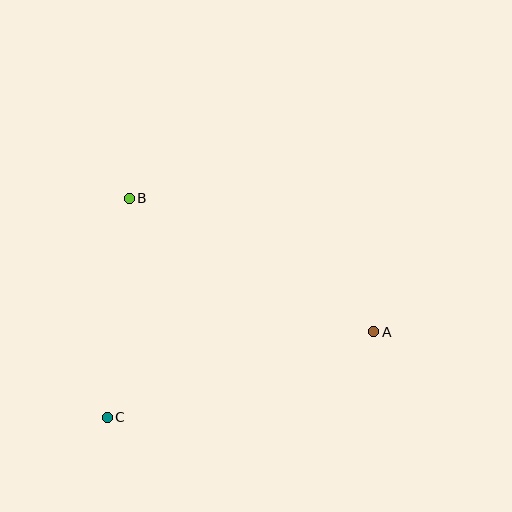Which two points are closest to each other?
Points B and C are closest to each other.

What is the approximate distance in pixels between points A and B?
The distance between A and B is approximately 278 pixels.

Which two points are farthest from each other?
Points A and C are farthest from each other.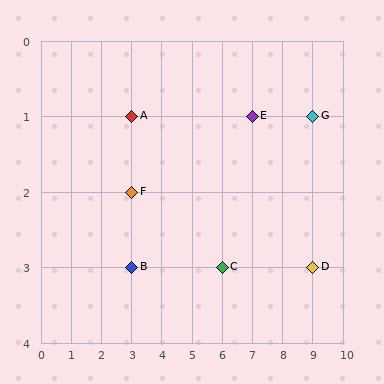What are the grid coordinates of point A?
Point A is at grid coordinates (3, 1).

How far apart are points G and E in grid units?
Points G and E are 2 columns apart.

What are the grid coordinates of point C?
Point C is at grid coordinates (6, 3).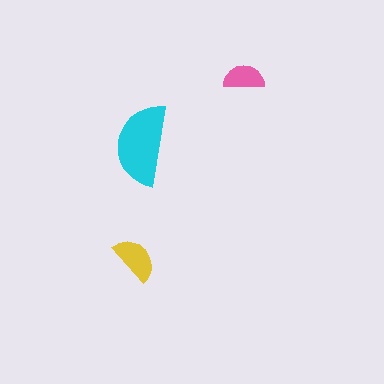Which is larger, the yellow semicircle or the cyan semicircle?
The cyan one.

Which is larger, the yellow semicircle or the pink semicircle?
The yellow one.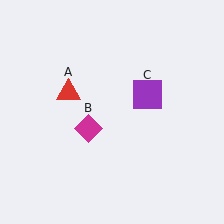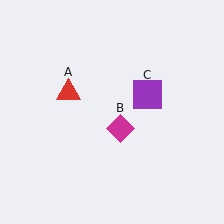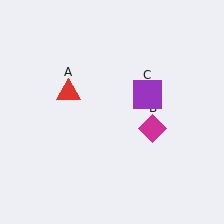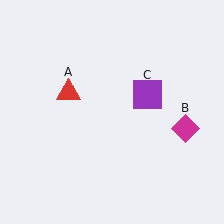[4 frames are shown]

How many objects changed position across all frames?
1 object changed position: magenta diamond (object B).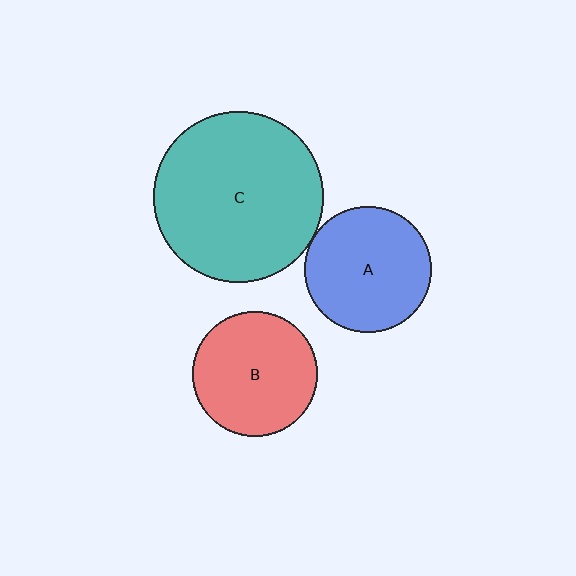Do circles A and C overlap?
Yes.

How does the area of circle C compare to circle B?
Approximately 1.9 times.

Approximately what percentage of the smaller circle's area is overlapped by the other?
Approximately 5%.